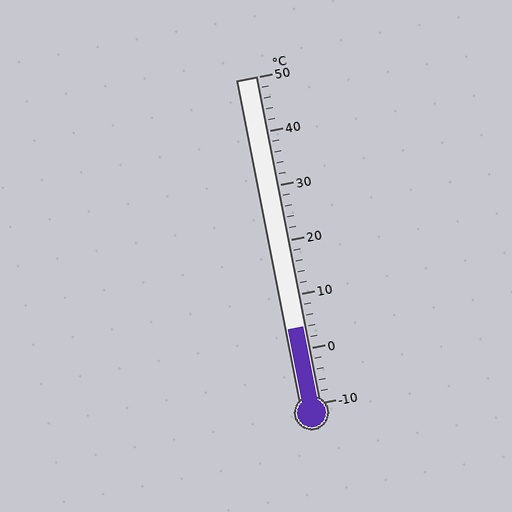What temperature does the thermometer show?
The thermometer shows approximately 4°C.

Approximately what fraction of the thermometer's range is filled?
The thermometer is filled to approximately 25% of its range.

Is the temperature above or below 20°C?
The temperature is below 20°C.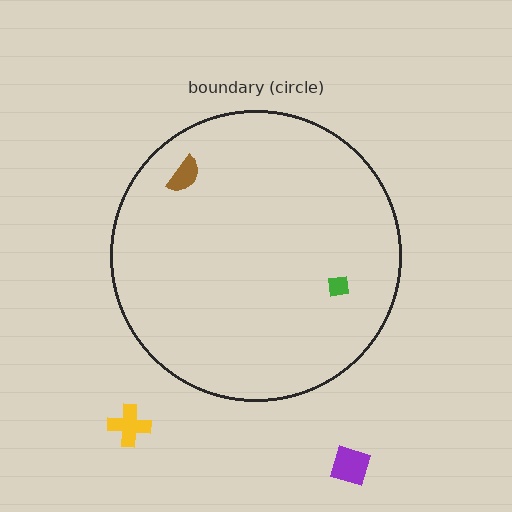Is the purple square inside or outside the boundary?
Outside.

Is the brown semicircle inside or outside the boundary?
Inside.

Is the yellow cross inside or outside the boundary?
Outside.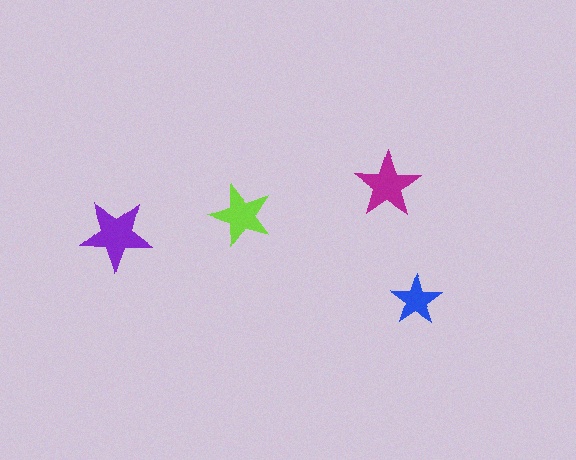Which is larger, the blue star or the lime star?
The lime one.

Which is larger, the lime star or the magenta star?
The magenta one.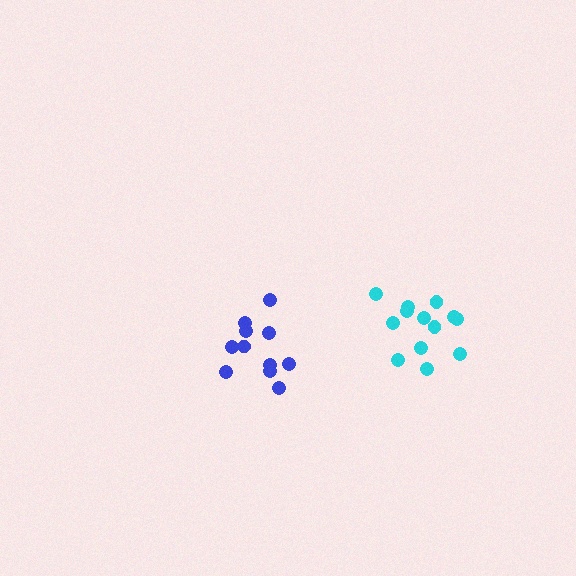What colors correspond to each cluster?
The clusters are colored: blue, cyan.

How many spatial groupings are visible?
There are 2 spatial groupings.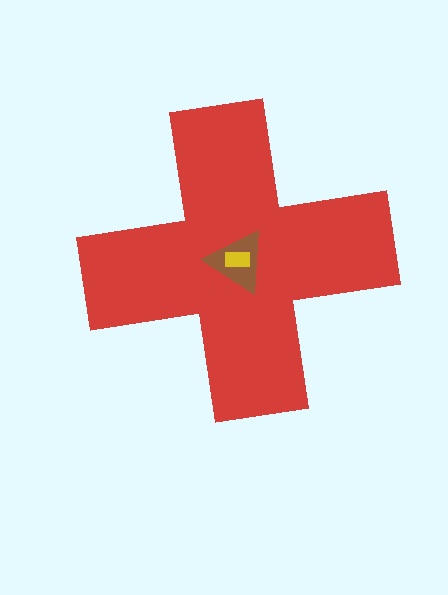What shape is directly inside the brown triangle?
The yellow rectangle.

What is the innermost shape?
The yellow rectangle.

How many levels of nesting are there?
3.